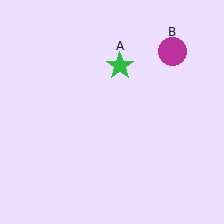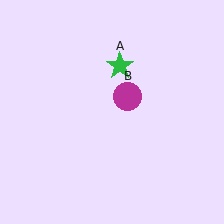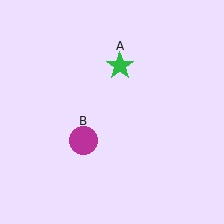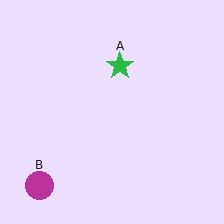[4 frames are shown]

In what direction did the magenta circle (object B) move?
The magenta circle (object B) moved down and to the left.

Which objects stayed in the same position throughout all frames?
Green star (object A) remained stationary.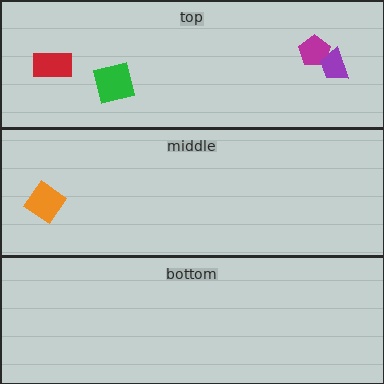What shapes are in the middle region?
The orange diamond.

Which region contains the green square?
The top region.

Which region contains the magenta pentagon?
The top region.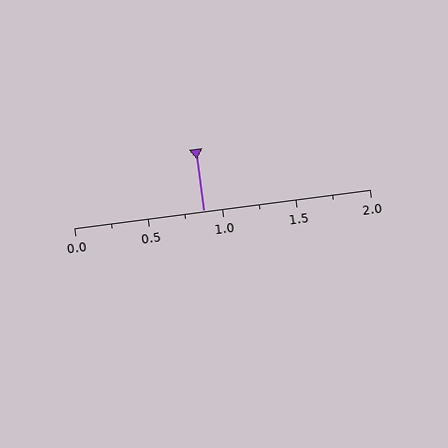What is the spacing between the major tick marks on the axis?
The major ticks are spaced 0.5 apart.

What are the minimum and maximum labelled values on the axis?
The axis runs from 0.0 to 2.0.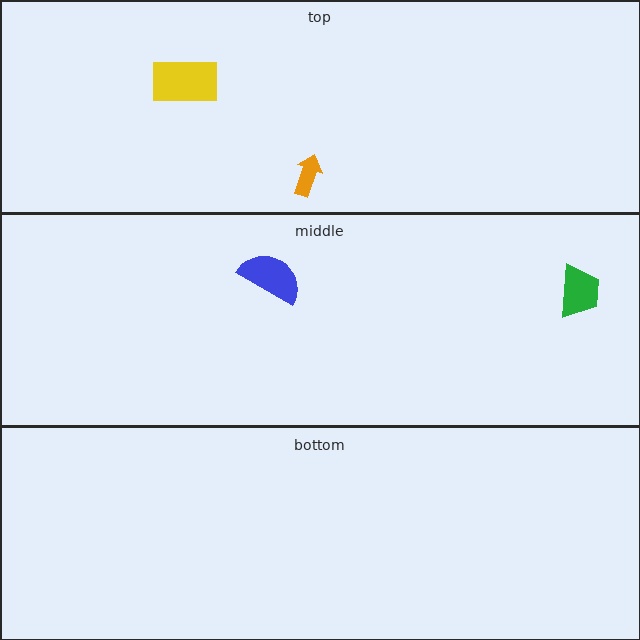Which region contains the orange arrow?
The top region.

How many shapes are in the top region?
2.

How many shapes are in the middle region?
2.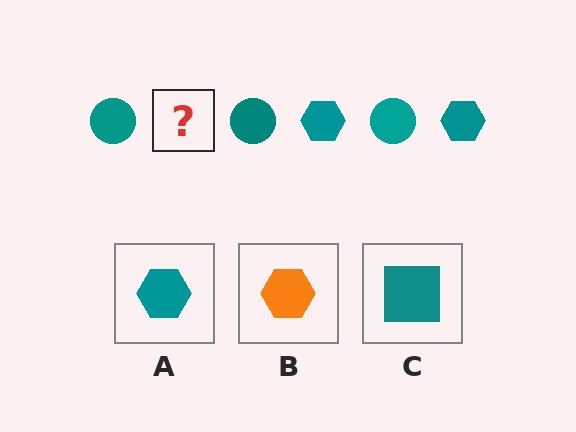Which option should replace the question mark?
Option A.